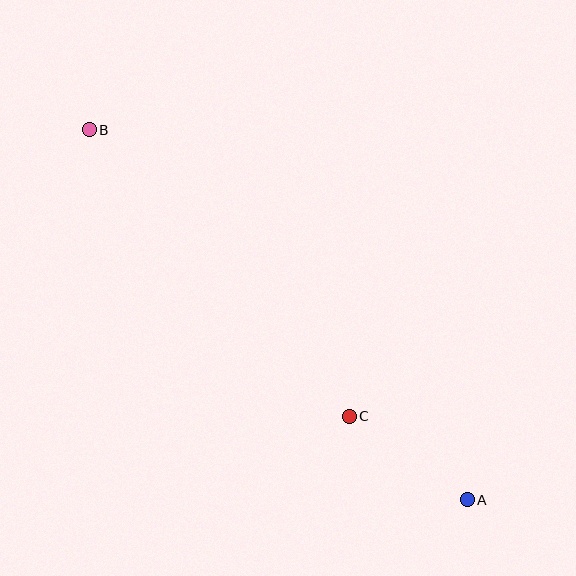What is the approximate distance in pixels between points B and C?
The distance between B and C is approximately 387 pixels.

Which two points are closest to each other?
Points A and C are closest to each other.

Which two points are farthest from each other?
Points A and B are farthest from each other.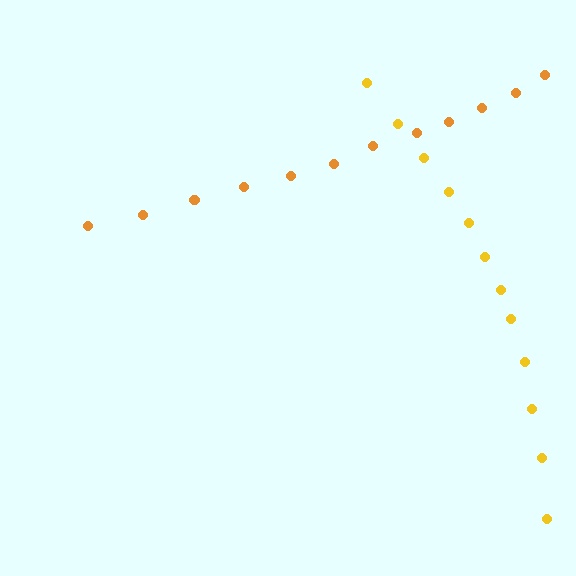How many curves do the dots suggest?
There are 2 distinct paths.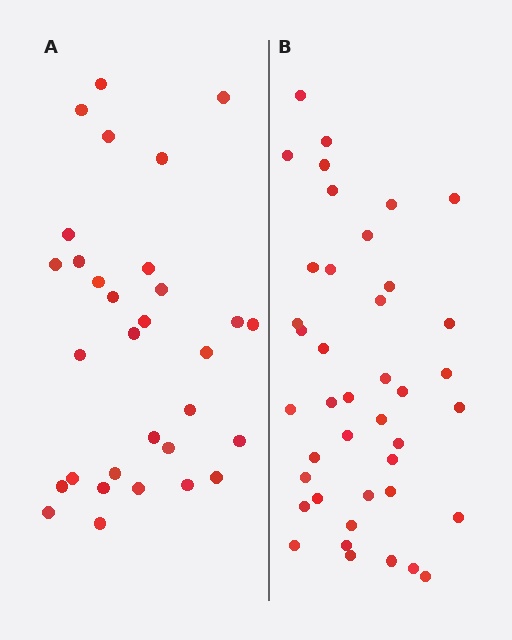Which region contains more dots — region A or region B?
Region B (the right region) has more dots.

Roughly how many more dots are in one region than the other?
Region B has roughly 10 or so more dots than region A.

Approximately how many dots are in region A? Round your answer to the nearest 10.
About 30 dots. (The exact count is 31, which rounds to 30.)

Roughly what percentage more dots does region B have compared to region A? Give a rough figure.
About 30% more.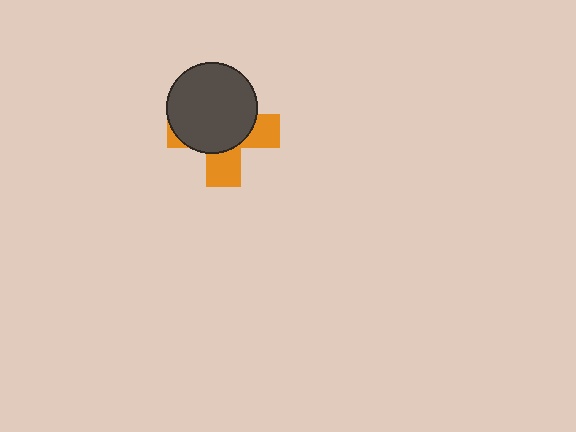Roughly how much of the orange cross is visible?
A small part of it is visible (roughly 38%).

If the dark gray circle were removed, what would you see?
You would see the complete orange cross.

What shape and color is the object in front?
The object in front is a dark gray circle.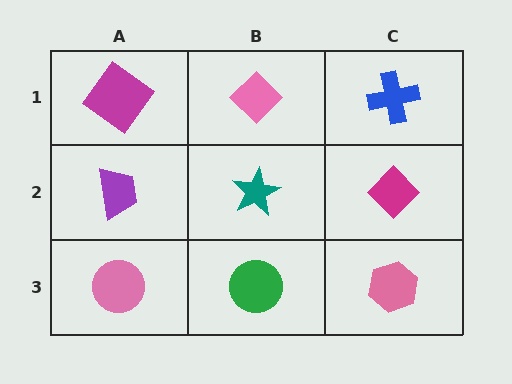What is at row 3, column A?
A pink circle.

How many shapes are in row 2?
3 shapes.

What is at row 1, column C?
A blue cross.